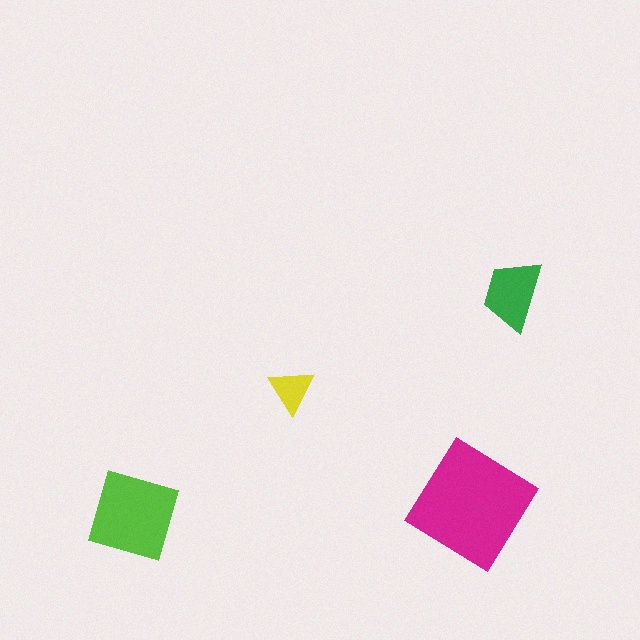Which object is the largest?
The magenta diamond.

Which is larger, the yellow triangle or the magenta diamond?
The magenta diamond.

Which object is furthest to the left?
The lime diamond is leftmost.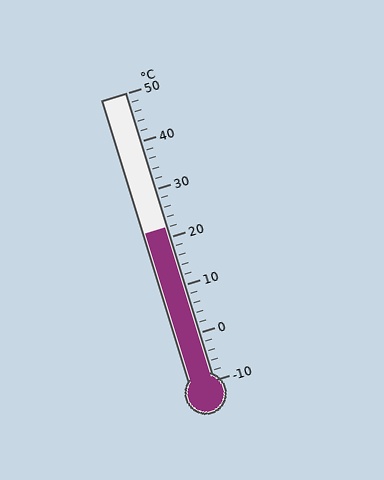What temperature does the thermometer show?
The thermometer shows approximately 22°C.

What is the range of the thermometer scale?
The thermometer scale ranges from -10°C to 50°C.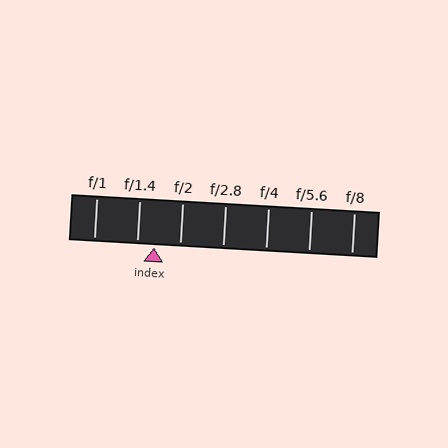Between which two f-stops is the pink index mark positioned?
The index mark is between f/1.4 and f/2.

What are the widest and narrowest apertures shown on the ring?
The widest aperture shown is f/1 and the narrowest is f/8.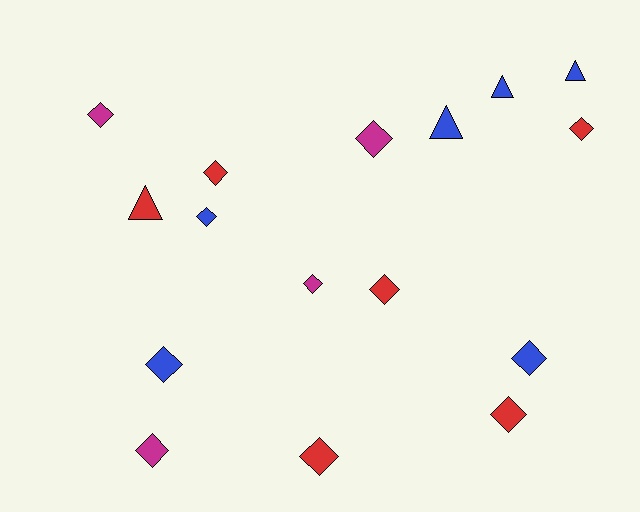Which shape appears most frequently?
Diamond, with 12 objects.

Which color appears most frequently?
Blue, with 6 objects.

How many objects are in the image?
There are 16 objects.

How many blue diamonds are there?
There are 3 blue diamonds.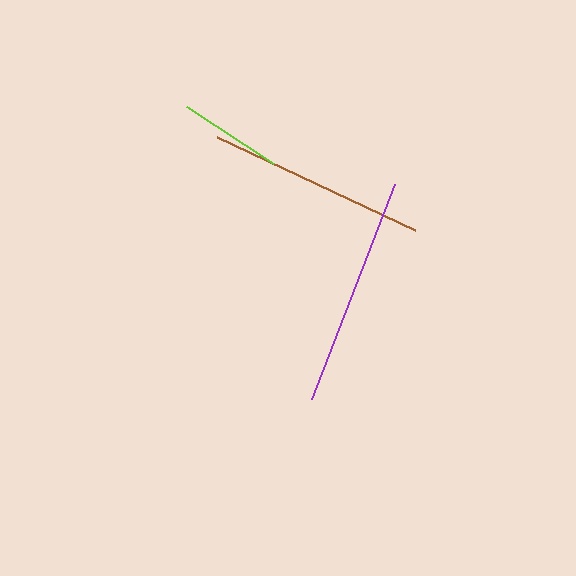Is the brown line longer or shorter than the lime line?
The brown line is longer than the lime line.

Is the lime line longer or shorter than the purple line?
The purple line is longer than the lime line.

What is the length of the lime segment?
The lime segment is approximately 104 pixels long.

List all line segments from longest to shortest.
From longest to shortest: purple, brown, lime.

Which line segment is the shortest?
The lime line is the shortest at approximately 104 pixels.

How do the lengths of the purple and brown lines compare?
The purple and brown lines are approximately the same length.